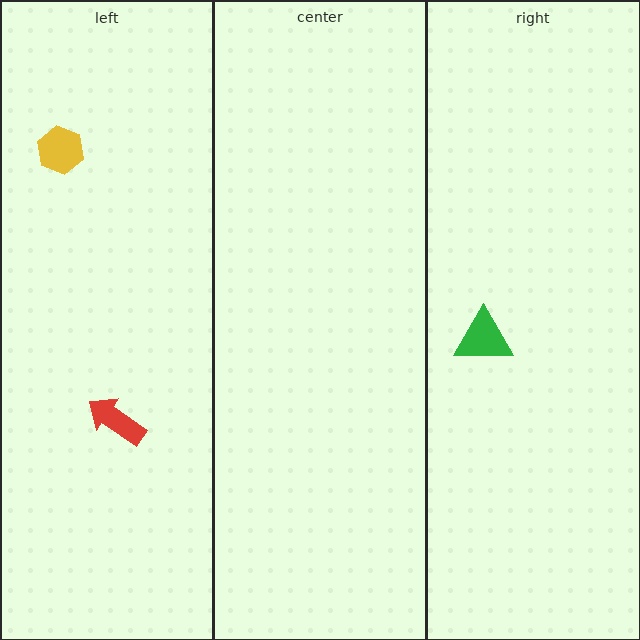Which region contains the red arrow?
The left region.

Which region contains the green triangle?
The right region.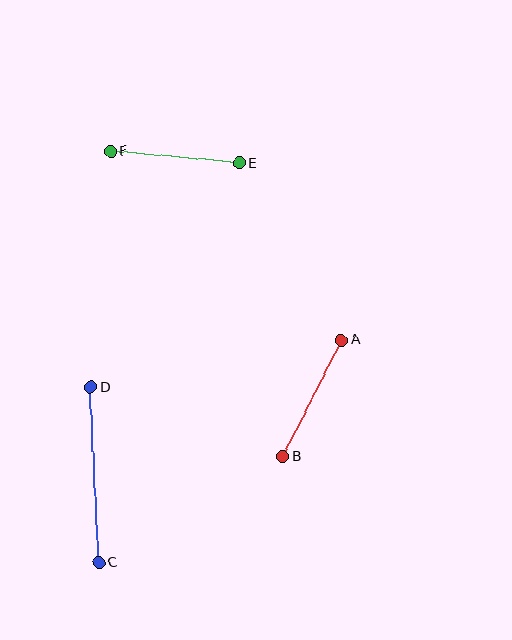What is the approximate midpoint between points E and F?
The midpoint is at approximately (175, 157) pixels.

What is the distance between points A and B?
The distance is approximately 131 pixels.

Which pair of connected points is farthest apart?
Points C and D are farthest apart.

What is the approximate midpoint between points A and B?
The midpoint is at approximately (312, 398) pixels.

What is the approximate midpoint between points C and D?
The midpoint is at approximately (94, 475) pixels.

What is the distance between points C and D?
The distance is approximately 176 pixels.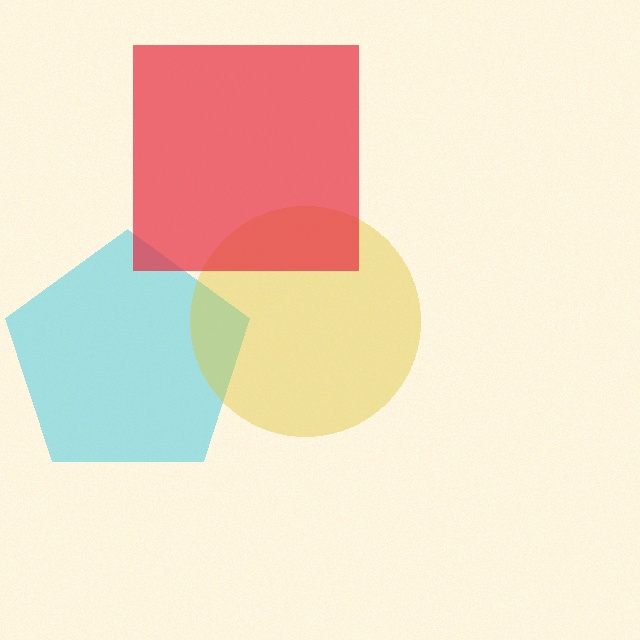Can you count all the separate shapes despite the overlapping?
Yes, there are 3 separate shapes.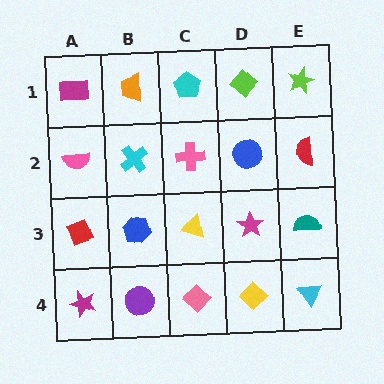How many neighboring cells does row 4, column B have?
3.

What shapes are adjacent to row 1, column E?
A red semicircle (row 2, column E), a lime diamond (row 1, column D).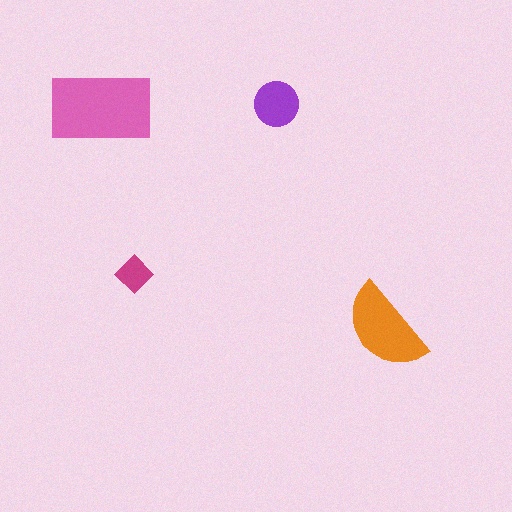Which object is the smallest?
The magenta diamond.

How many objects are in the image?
There are 4 objects in the image.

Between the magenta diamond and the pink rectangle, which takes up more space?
The pink rectangle.